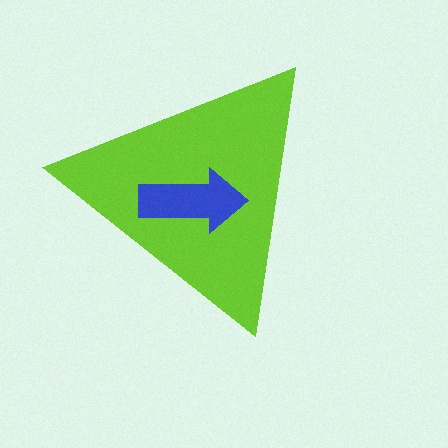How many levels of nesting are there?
2.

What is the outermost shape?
The lime triangle.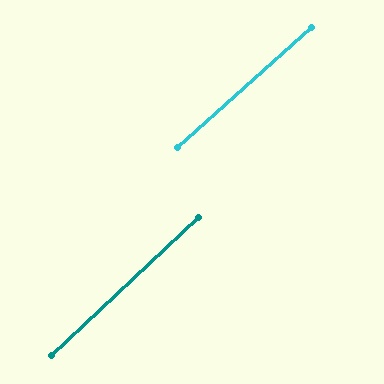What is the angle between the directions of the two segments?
Approximately 1 degree.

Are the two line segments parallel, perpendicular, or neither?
Parallel — their directions differ by only 1.4°.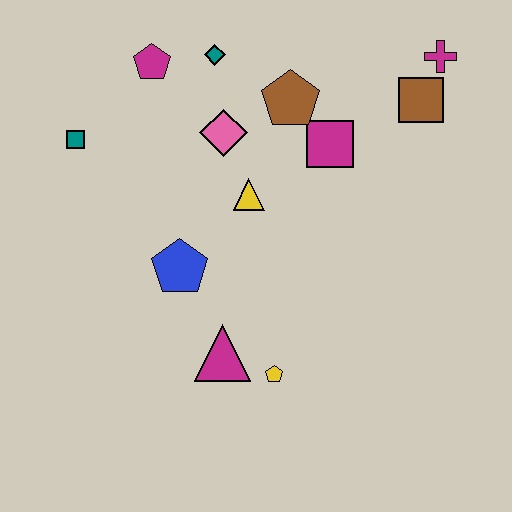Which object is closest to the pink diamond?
The yellow triangle is closest to the pink diamond.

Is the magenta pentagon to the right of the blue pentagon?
No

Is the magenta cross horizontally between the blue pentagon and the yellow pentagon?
No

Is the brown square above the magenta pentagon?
No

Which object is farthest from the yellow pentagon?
The magenta cross is farthest from the yellow pentagon.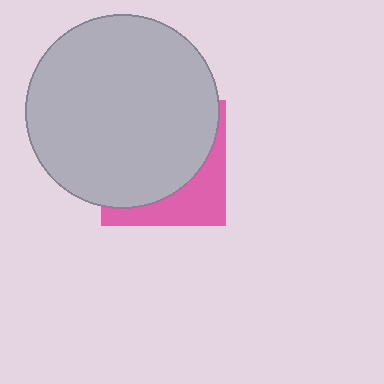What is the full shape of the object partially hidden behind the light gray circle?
The partially hidden object is a pink square.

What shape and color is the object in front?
The object in front is a light gray circle.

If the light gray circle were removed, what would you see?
You would see the complete pink square.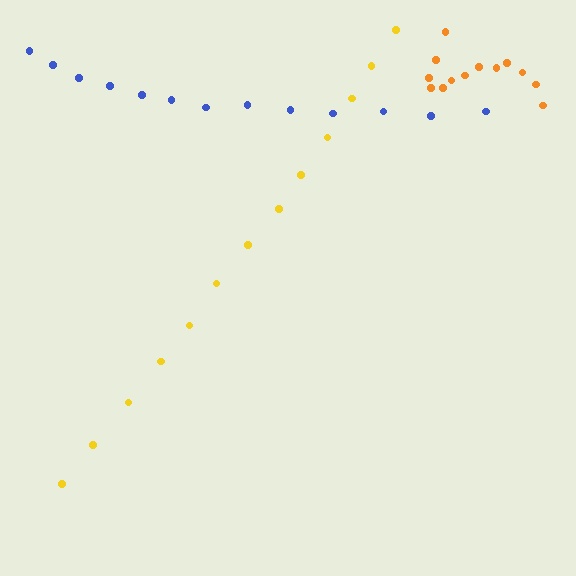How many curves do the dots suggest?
There are 3 distinct paths.